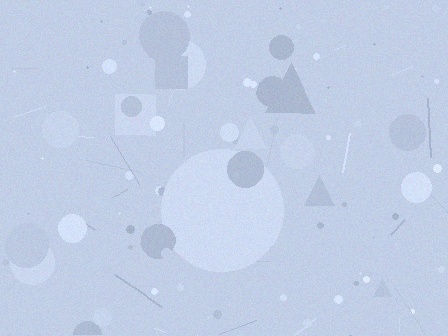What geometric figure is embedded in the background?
A circle is embedded in the background.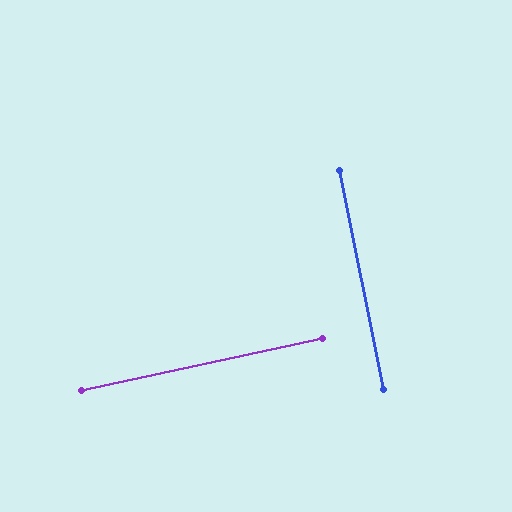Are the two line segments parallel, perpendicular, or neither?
Perpendicular — they meet at approximately 89°.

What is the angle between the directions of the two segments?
Approximately 89 degrees.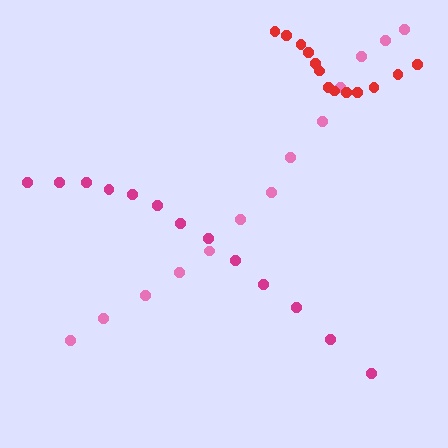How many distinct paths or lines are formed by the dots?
There are 3 distinct paths.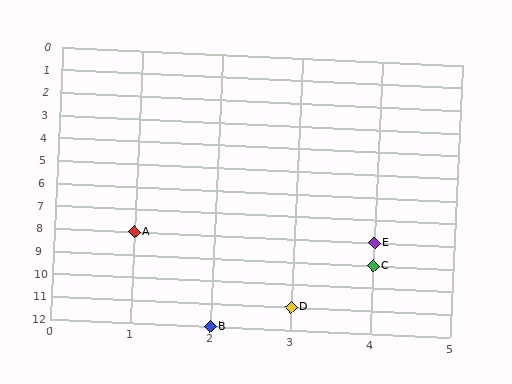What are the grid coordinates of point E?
Point E is at grid coordinates (4, 8).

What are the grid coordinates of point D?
Point D is at grid coordinates (3, 11).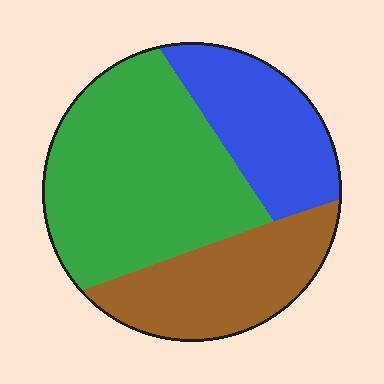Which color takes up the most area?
Green, at roughly 50%.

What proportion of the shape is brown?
Brown takes up about one quarter (1/4) of the shape.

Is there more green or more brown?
Green.